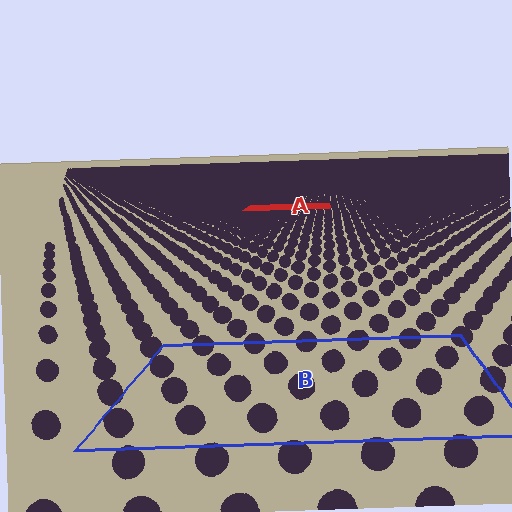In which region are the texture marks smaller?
The texture marks are smaller in region A, because it is farther away.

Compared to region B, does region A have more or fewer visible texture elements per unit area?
Region A has more texture elements per unit area — they are packed more densely because it is farther away.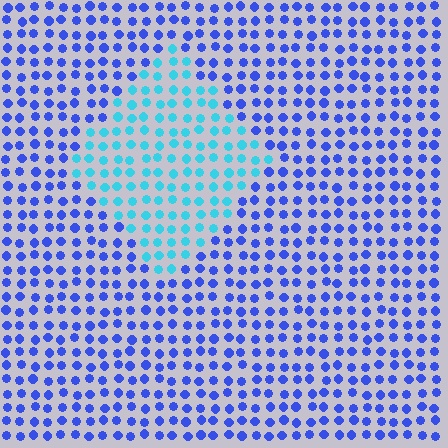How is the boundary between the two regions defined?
The boundary is defined purely by a slight shift in hue (about 45 degrees). Spacing, size, and orientation are identical on both sides.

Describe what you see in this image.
The image is filled with small blue elements in a uniform arrangement. A diamond-shaped region is visible where the elements are tinted to a slightly different hue, forming a subtle color boundary.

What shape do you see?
I see a diamond.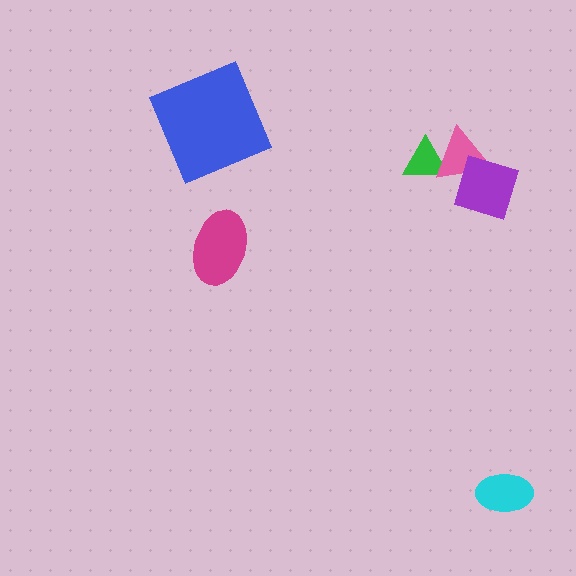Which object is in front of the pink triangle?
The purple diamond is in front of the pink triangle.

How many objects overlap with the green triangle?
1 object overlaps with the green triangle.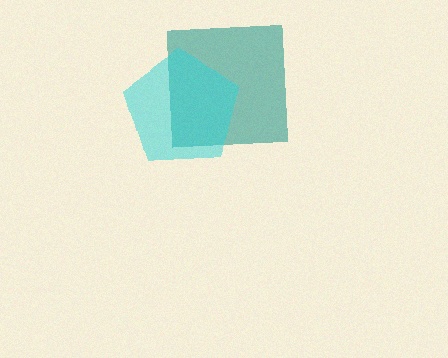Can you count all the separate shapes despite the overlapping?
Yes, there are 2 separate shapes.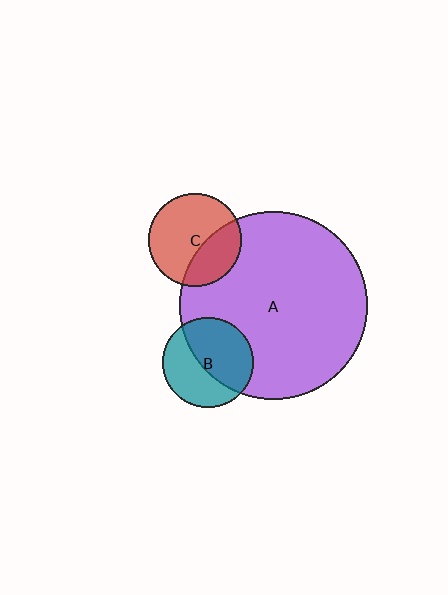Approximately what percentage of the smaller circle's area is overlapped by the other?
Approximately 55%.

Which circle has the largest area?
Circle A (purple).